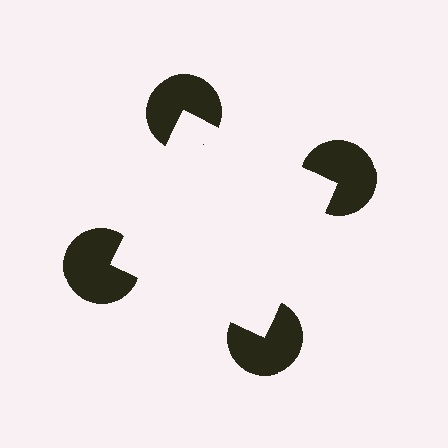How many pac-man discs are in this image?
There are 4 — one at each vertex of the illusory square.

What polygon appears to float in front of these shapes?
An illusory square — its edges are inferred from the aligned wedge cuts in the pac-man discs, not physically drawn.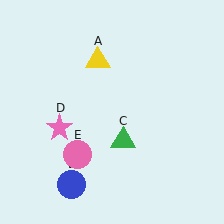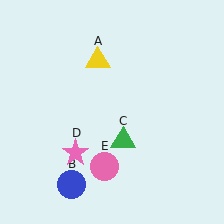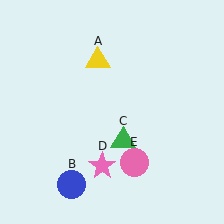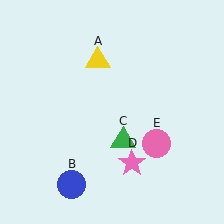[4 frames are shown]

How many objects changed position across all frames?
2 objects changed position: pink star (object D), pink circle (object E).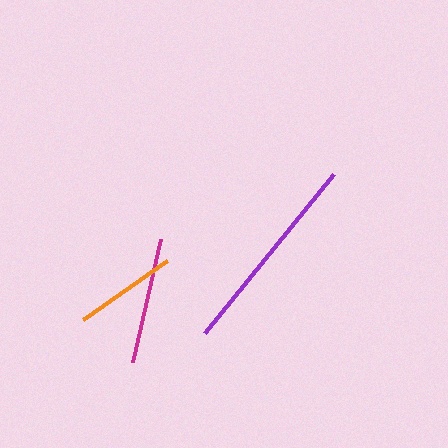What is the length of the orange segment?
The orange segment is approximately 102 pixels long.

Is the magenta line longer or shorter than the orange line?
The magenta line is longer than the orange line.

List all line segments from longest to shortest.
From longest to shortest: purple, magenta, orange.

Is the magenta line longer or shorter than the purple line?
The purple line is longer than the magenta line.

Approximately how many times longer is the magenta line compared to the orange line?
The magenta line is approximately 1.2 times the length of the orange line.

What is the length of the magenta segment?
The magenta segment is approximately 126 pixels long.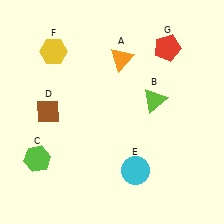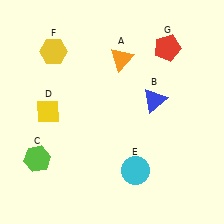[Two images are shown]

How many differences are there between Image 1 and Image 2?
There are 2 differences between the two images.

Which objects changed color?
B changed from lime to blue. D changed from brown to yellow.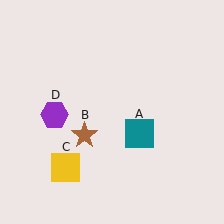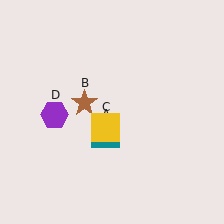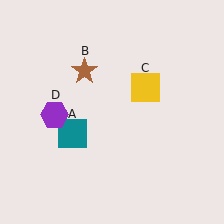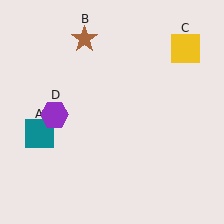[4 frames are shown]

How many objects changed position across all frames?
3 objects changed position: teal square (object A), brown star (object B), yellow square (object C).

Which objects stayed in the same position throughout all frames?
Purple hexagon (object D) remained stationary.